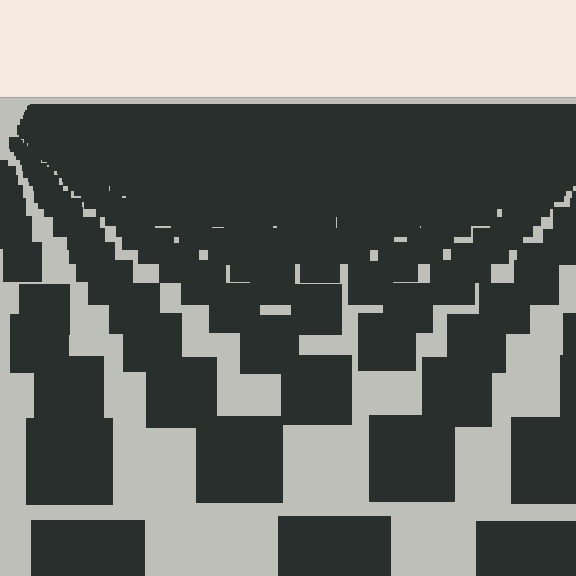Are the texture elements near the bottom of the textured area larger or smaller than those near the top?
Larger. Near the bottom, elements are closer to the viewer and appear at a bigger on-screen size.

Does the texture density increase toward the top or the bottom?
Density increases toward the top.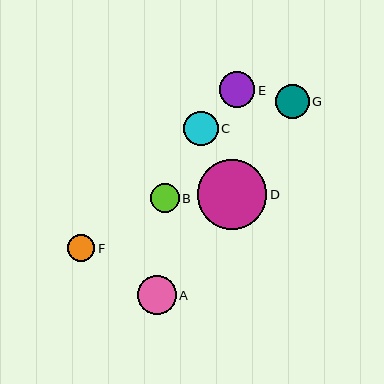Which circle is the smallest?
Circle F is the smallest with a size of approximately 27 pixels.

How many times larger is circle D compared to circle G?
Circle D is approximately 2.1 times the size of circle G.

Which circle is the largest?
Circle D is the largest with a size of approximately 70 pixels.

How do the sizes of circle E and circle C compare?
Circle E and circle C are approximately the same size.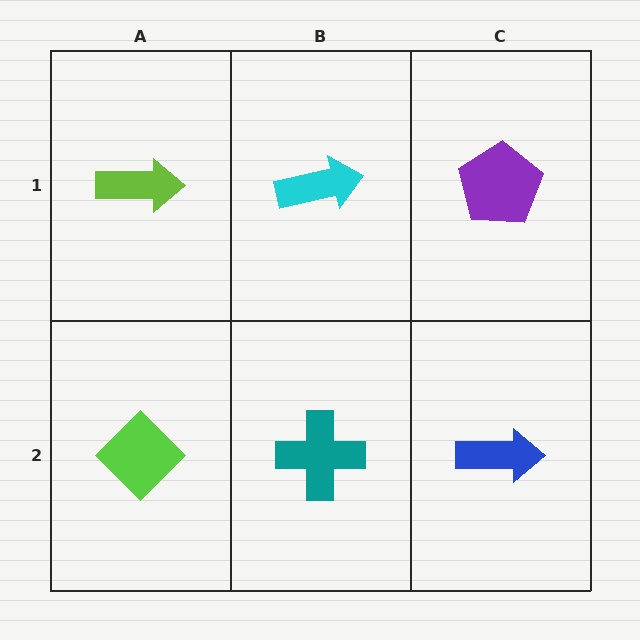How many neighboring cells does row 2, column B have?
3.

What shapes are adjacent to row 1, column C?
A blue arrow (row 2, column C), a cyan arrow (row 1, column B).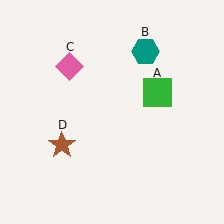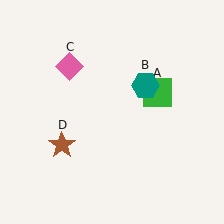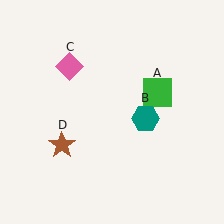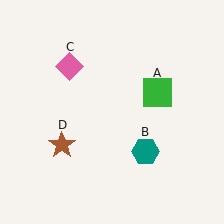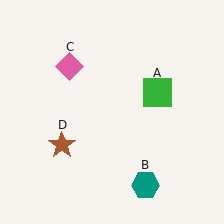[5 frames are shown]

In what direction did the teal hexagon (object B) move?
The teal hexagon (object B) moved down.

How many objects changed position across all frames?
1 object changed position: teal hexagon (object B).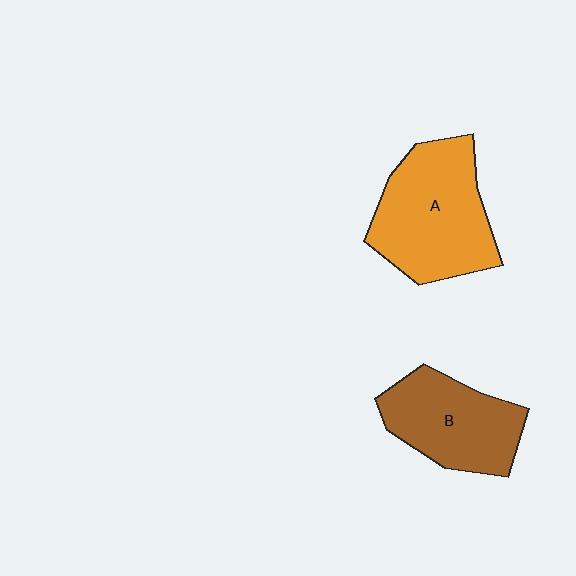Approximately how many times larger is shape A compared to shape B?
Approximately 1.3 times.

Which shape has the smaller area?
Shape B (brown).